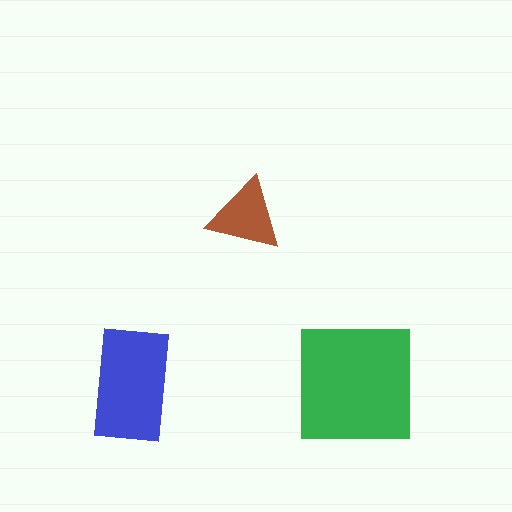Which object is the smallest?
The brown triangle.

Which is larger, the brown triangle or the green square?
The green square.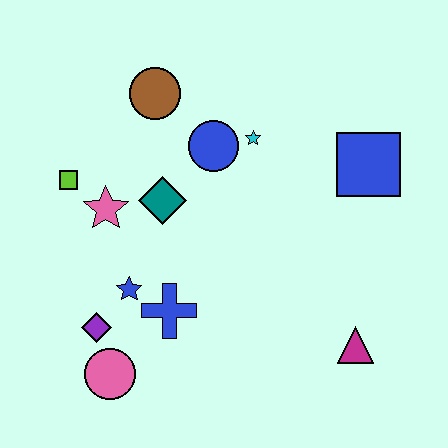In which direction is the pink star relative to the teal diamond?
The pink star is to the left of the teal diamond.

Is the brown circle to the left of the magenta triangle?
Yes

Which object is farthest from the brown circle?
The magenta triangle is farthest from the brown circle.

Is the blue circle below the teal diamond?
No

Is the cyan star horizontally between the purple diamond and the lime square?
No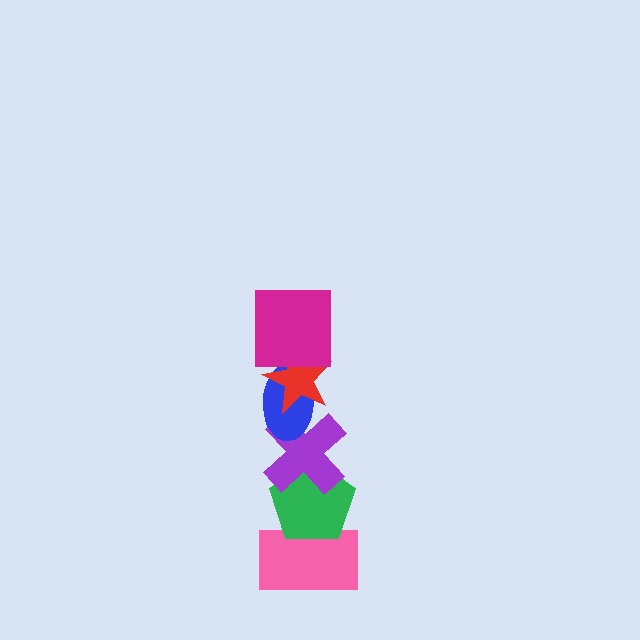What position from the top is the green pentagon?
The green pentagon is 5th from the top.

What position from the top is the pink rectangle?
The pink rectangle is 6th from the top.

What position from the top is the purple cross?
The purple cross is 4th from the top.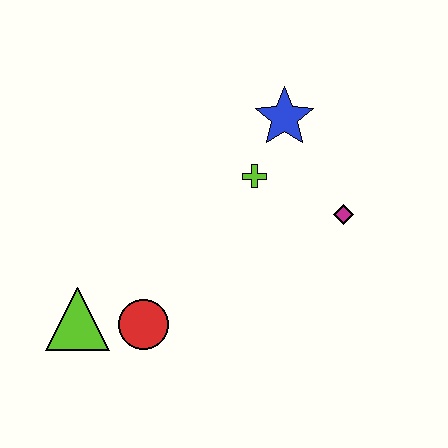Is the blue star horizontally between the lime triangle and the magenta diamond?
Yes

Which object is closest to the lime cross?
The blue star is closest to the lime cross.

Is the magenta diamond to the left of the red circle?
No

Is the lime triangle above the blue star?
No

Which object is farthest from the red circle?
The blue star is farthest from the red circle.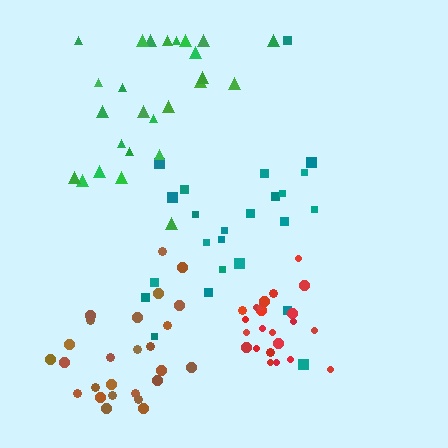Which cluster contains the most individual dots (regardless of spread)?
Green (27).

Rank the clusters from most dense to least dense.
red, brown, teal, green.